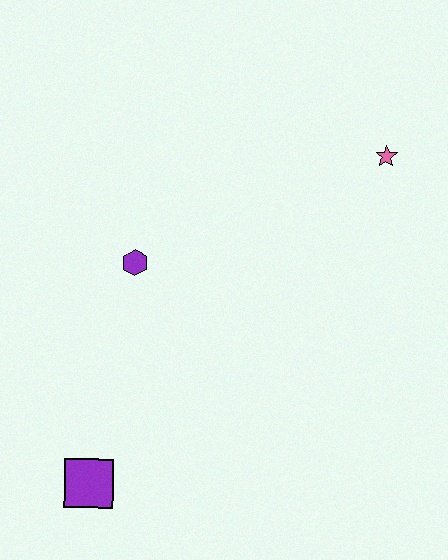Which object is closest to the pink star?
The purple hexagon is closest to the pink star.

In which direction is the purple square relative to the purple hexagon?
The purple square is below the purple hexagon.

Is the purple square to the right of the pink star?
No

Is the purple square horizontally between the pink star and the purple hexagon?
No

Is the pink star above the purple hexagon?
Yes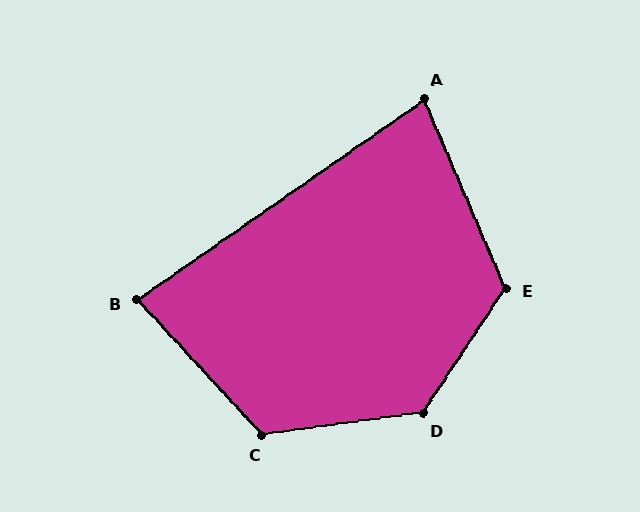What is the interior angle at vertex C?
Approximately 125 degrees (obtuse).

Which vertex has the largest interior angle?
D, at approximately 131 degrees.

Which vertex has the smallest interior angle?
A, at approximately 78 degrees.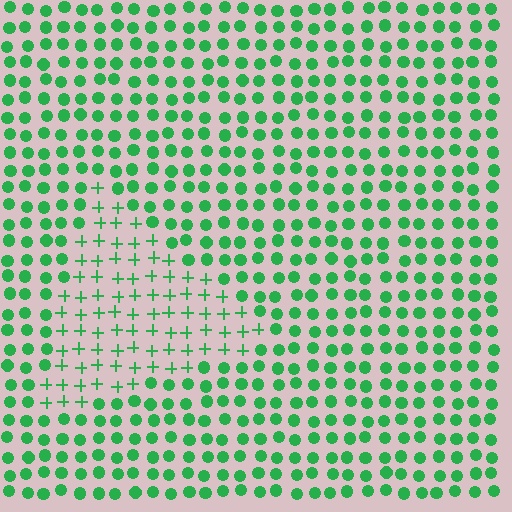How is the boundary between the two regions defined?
The boundary is defined by a change in element shape: plus signs inside vs. circles outside. All elements share the same color and spacing.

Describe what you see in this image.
The image is filled with small green elements arranged in a uniform grid. A triangle-shaped region contains plus signs, while the surrounding area contains circles. The boundary is defined purely by the change in element shape.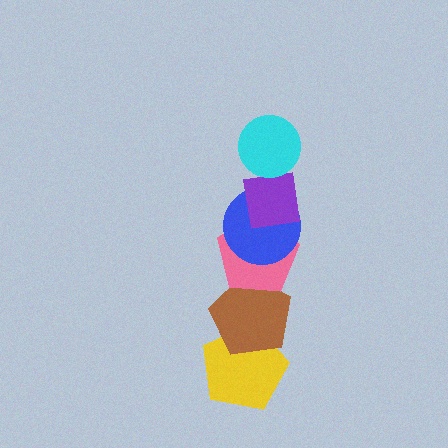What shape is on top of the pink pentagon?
The blue circle is on top of the pink pentagon.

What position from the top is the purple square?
The purple square is 2nd from the top.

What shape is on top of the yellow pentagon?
The brown pentagon is on top of the yellow pentagon.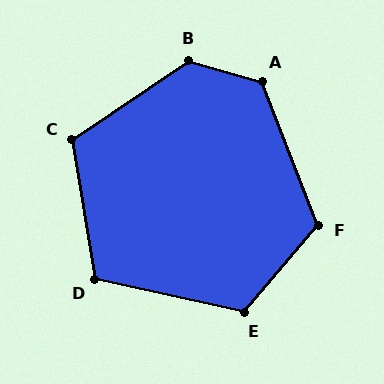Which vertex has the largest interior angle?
B, at approximately 131 degrees.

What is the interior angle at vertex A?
Approximately 127 degrees (obtuse).